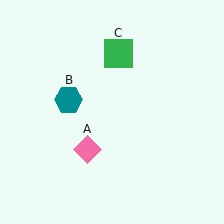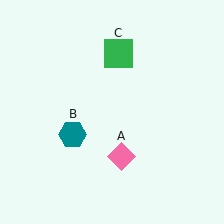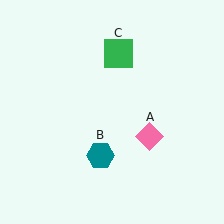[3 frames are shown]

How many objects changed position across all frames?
2 objects changed position: pink diamond (object A), teal hexagon (object B).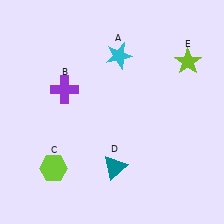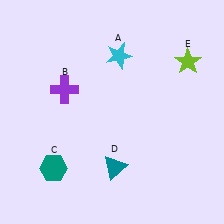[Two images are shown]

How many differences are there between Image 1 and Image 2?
There is 1 difference between the two images.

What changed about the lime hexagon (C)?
In Image 1, C is lime. In Image 2, it changed to teal.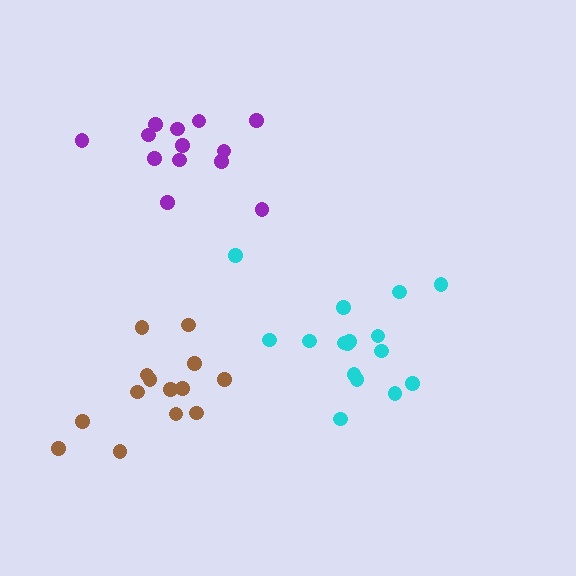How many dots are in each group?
Group 1: 16 dots, Group 2: 14 dots, Group 3: 13 dots (43 total).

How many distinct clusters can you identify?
There are 3 distinct clusters.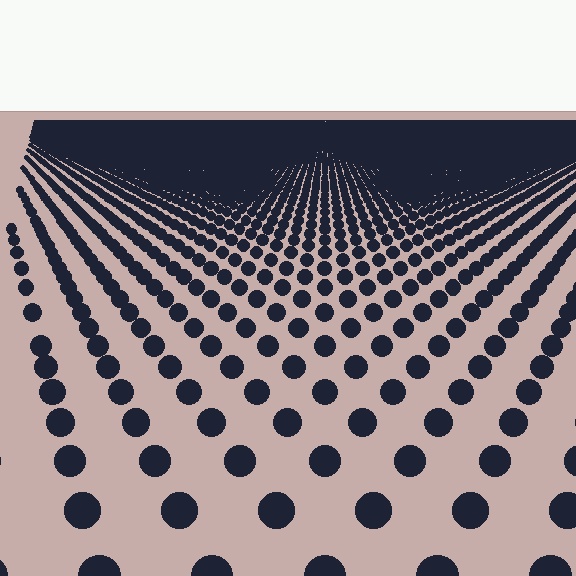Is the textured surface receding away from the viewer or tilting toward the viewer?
The surface is receding away from the viewer. Texture elements get smaller and denser toward the top.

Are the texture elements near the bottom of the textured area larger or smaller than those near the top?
Larger. Near the bottom, elements are closer to the viewer and appear at a bigger on-screen size.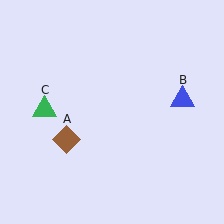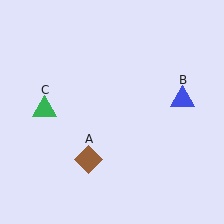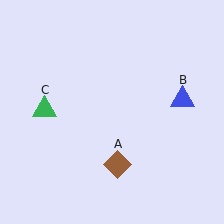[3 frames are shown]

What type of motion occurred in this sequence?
The brown diamond (object A) rotated counterclockwise around the center of the scene.